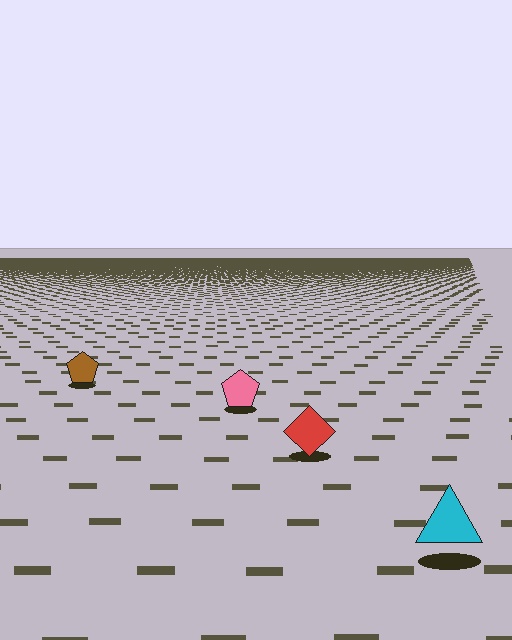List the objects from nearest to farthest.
From nearest to farthest: the cyan triangle, the red diamond, the pink pentagon, the brown pentagon.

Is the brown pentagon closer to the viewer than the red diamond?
No. The red diamond is closer — you can tell from the texture gradient: the ground texture is coarser near it.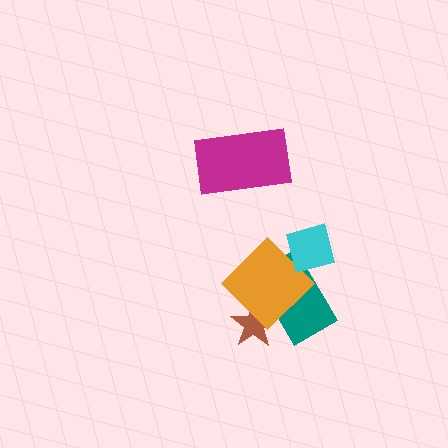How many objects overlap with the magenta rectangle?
0 objects overlap with the magenta rectangle.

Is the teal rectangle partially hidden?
Yes, it is partially covered by another shape.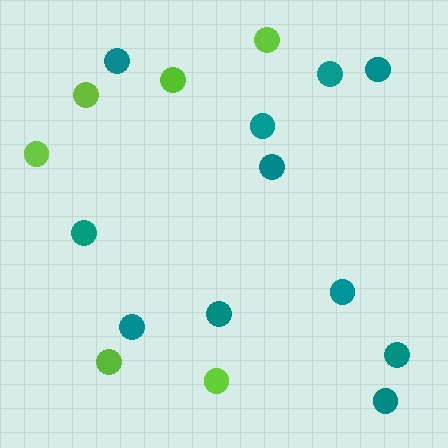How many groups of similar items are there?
There are 2 groups: one group of lime circles (6) and one group of teal circles (11).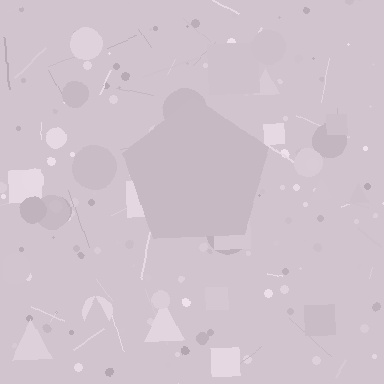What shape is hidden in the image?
A pentagon is hidden in the image.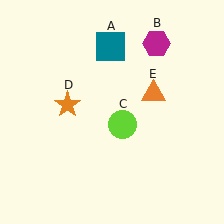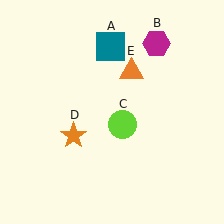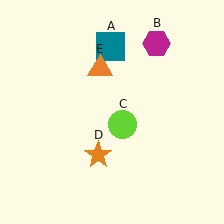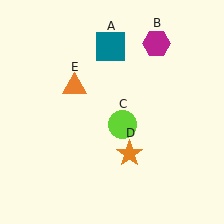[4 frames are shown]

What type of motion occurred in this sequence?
The orange star (object D), orange triangle (object E) rotated counterclockwise around the center of the scene.